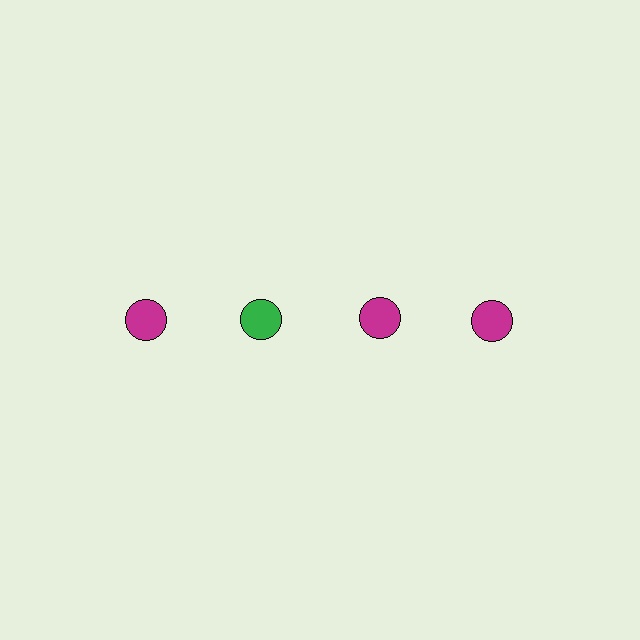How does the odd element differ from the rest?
It has a different color: green instead of magenta.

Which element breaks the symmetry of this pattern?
The green circle in the top row, second from left column breaks the symmetry. All other shapes are magenta circles.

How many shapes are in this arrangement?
There are 4 shapes arranged in a grid pattern.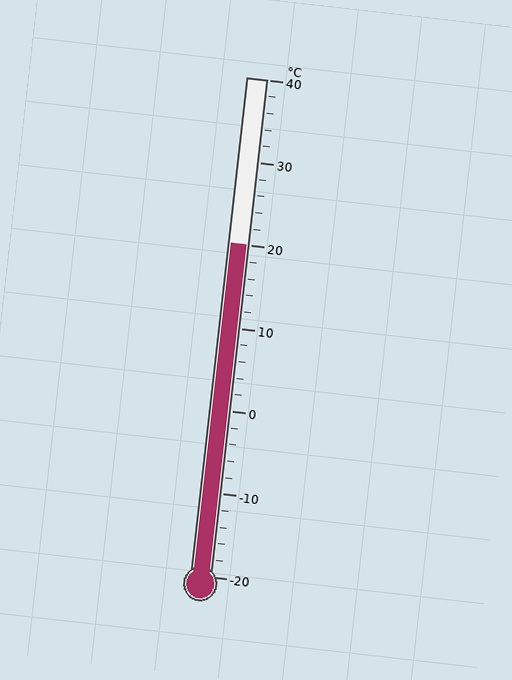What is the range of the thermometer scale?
The thermometer scale ranges from -20°C to 40°C.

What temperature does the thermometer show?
The thermometer shows approximately 20°C.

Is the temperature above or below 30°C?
The temperature is below 30°C.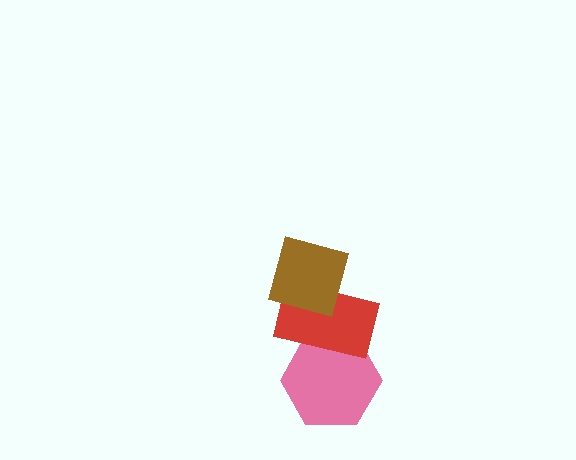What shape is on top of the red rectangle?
The brown diamond is on top of the red rectangle.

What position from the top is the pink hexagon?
The pink hexagon is 3rd from the top.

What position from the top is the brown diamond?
The brown diamond is 1st from the top.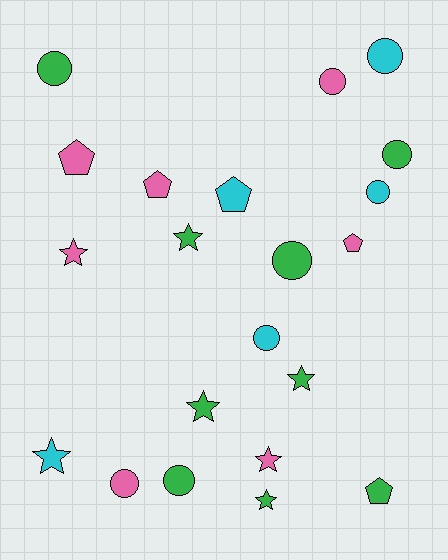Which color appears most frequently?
Green, with 9 objects.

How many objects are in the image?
There are 21 objects.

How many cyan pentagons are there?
There is 1 cyan pentagon.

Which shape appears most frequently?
Circle, with 9 objects.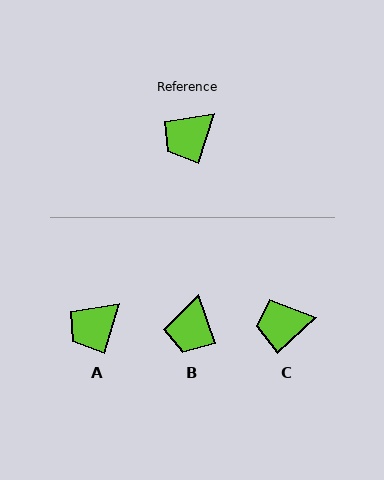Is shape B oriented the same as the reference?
No, it is off by about 36 degrees.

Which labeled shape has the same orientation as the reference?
A.